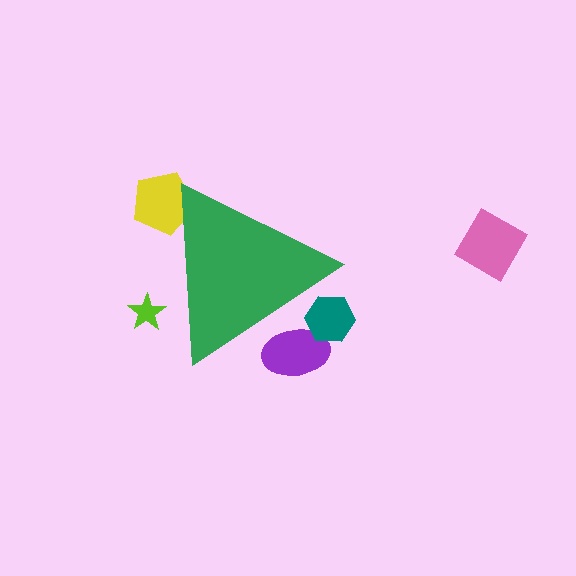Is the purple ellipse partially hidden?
Yes, the purple ellipse is partially hidden behind the green triangle.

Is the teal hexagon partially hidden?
Yes, the teal hexagon is partially hidden behind the green triangle.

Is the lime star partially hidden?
Yes, the lime star is partially hidden behind the green triangle.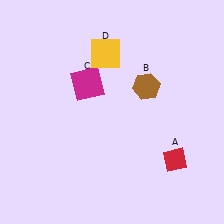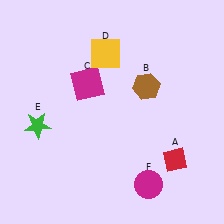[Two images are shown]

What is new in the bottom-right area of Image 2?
A magenta circle (F) was added in the bottom-right area of Image 2.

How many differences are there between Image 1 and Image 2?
There are 2 differences between the two images.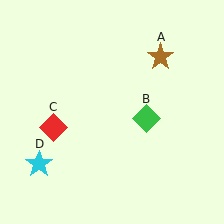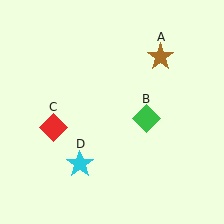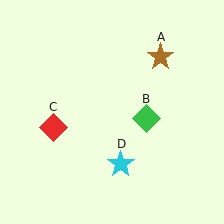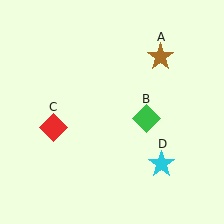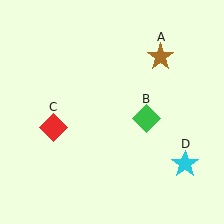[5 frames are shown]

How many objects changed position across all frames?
1 object changed position: cyan star (object D).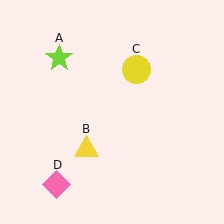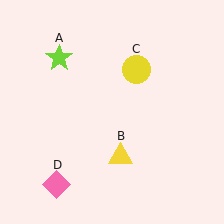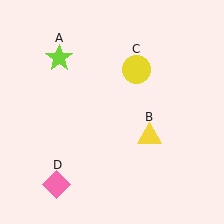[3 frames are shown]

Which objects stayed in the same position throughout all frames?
Lime star (object A) and yellow circle (object C) and pink diamond (object D) remained stationary.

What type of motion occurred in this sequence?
The yellow triangle (object B) rotated counterclockwise around the center of the scene.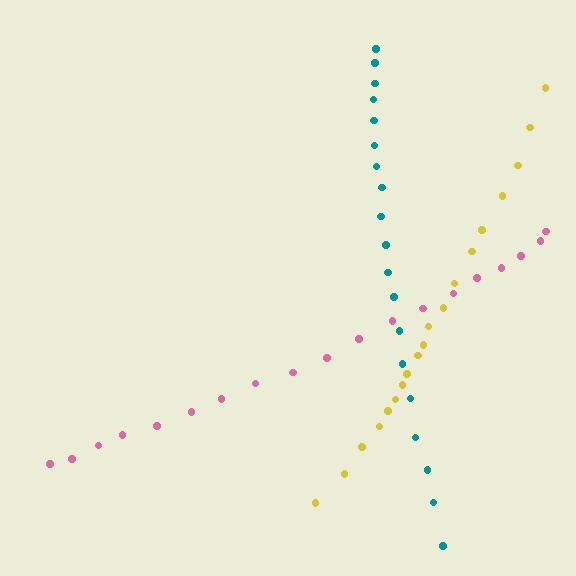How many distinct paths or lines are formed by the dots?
There are 3 distinct paths.